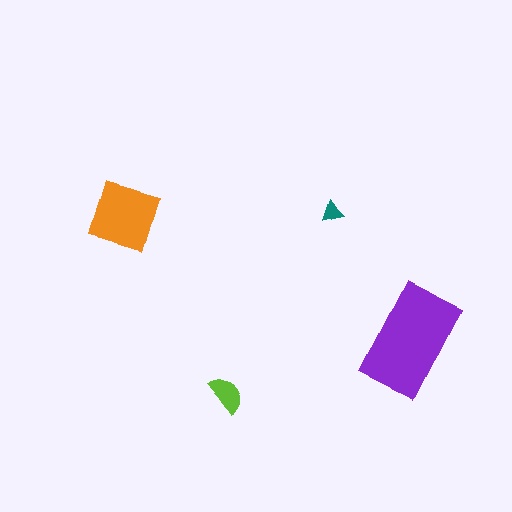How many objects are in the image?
There are 4 objects in the image.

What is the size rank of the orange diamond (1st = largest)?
2nd.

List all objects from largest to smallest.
The purple rectangle, the orange diamond, the lime semicircle, the teal triangle.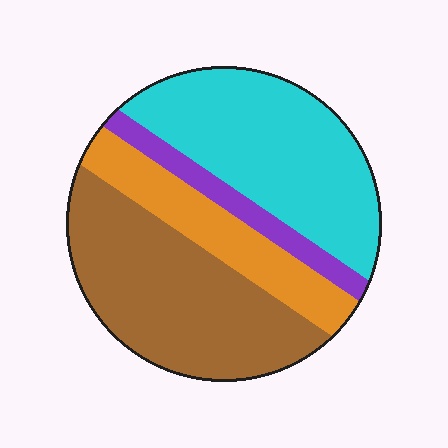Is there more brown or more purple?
Brown.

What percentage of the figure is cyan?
Cyan covers roughly 35% of the figure.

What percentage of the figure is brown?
Brown takes up about three eighths (3/8) of the figure.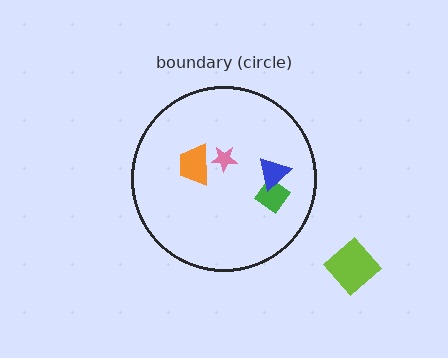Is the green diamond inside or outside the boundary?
Inside.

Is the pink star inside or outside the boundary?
Inside.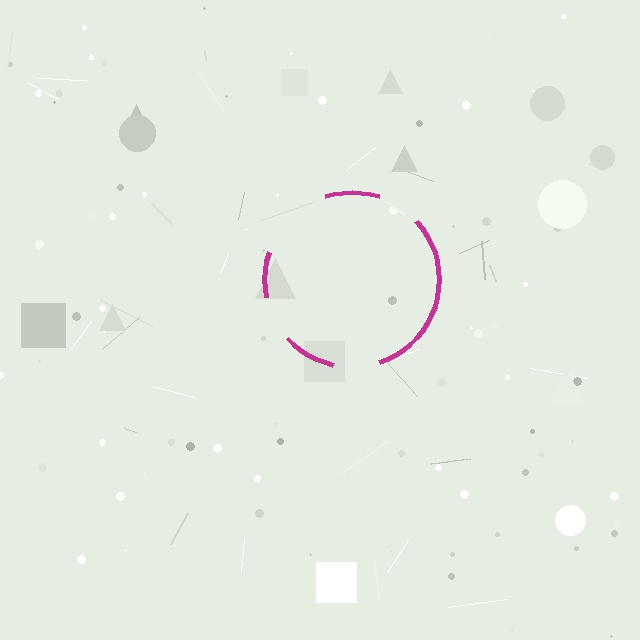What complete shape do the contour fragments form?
The contour fragments form a circle.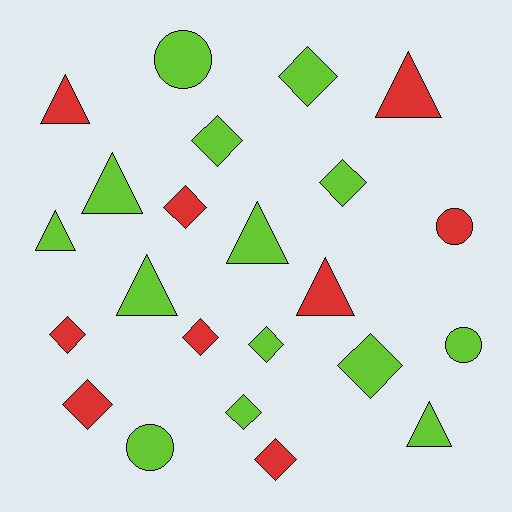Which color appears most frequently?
Lime, with 14 objects.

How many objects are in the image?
There are 23 objects.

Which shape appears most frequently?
Diamond, with 11 objects.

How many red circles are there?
There is 1 red circle.